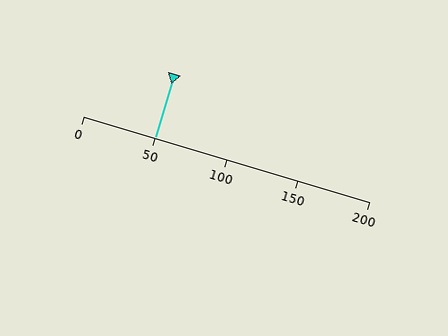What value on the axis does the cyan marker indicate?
The marker indicates approximately 50.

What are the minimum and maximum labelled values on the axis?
The axis runs from 0 to 200.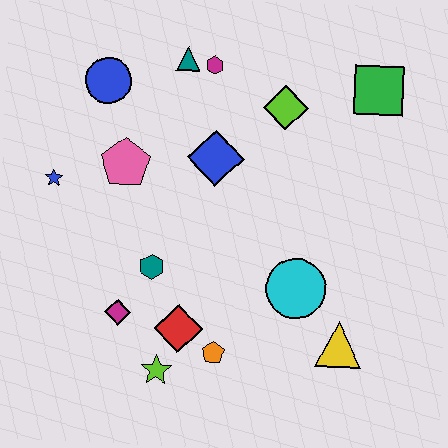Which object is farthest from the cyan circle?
The blue circle is farthest from the cyan circle.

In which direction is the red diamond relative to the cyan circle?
The red diamond is to the left of the cyan circle.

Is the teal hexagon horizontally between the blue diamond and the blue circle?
Yes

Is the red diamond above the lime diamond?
No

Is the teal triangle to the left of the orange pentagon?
Yes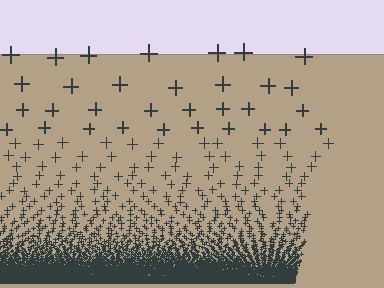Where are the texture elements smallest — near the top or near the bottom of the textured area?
Near the bottom.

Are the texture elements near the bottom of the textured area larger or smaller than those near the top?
Smaller. The gradient is inverted — elements near the bottom are smaller and denser.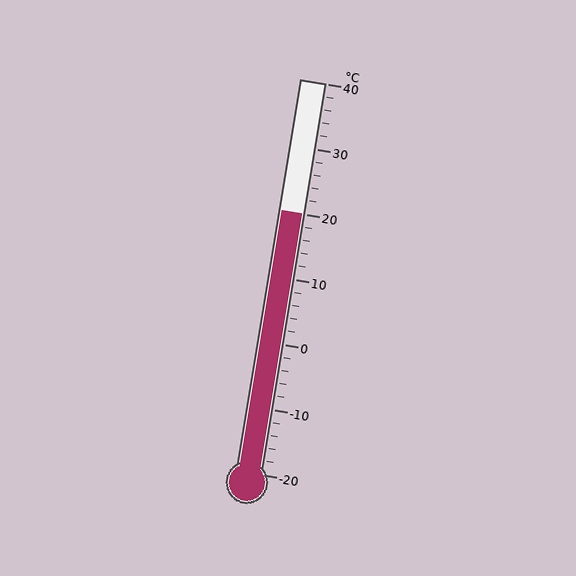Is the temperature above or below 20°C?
The temperature is at 20°C.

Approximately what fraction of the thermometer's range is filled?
The thermometer is filled to approximately 65% of its range.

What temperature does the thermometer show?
The thermometer shows approximately 20°C.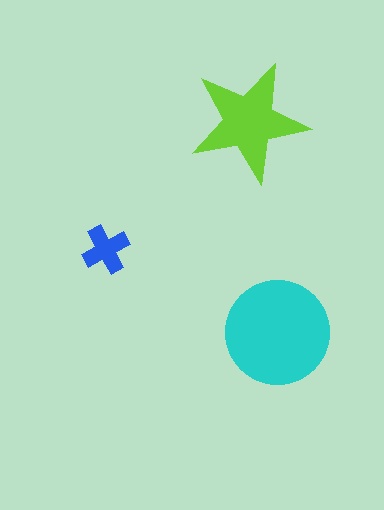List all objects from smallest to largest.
The blue cross, the lime star, the cyan circle.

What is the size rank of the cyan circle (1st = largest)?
1st.